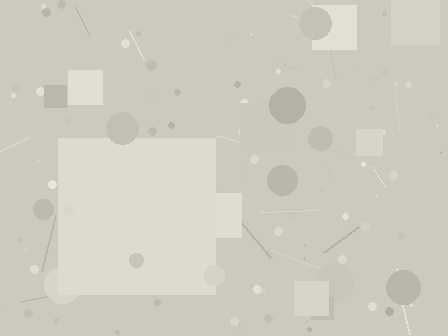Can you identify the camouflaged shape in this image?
The camouflaged shape is a square.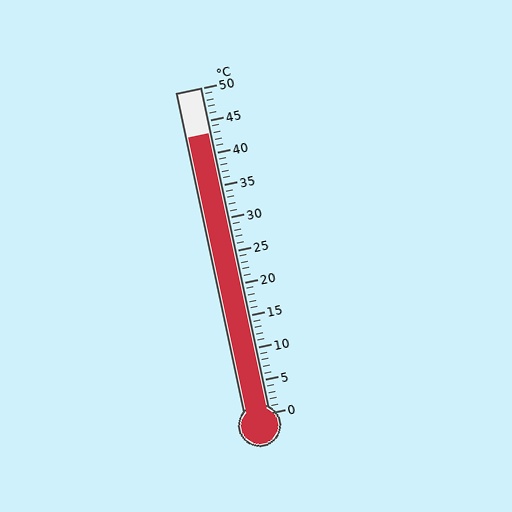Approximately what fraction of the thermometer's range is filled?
The thermometer is filled to approximately 85% of its range.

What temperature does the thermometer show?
The thermometer shows approximately 43°C.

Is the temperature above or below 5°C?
The temperature is above 5°C.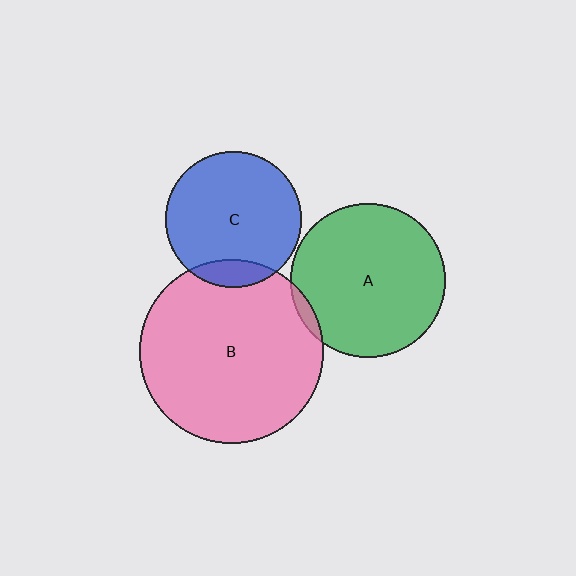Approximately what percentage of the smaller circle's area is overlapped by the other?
Approximately 10%.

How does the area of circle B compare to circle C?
Approximately 1.8 times.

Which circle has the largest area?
Circle B (pink).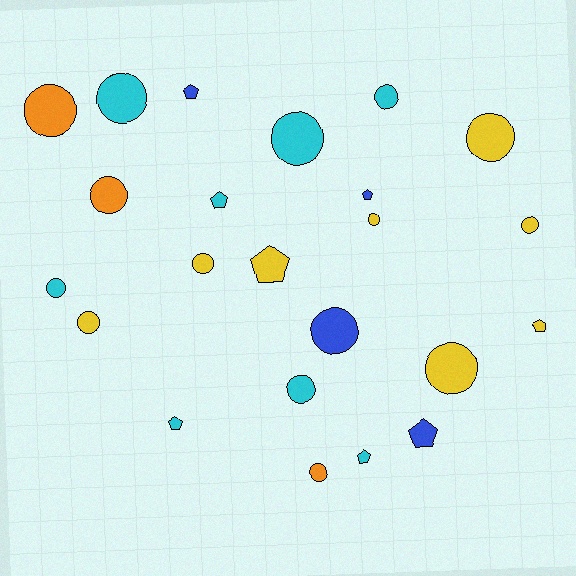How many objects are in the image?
There are 23 objects.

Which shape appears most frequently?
Circle, with 15 objects.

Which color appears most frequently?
Yellow, with 8 objects.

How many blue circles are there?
There is 1 blue circle.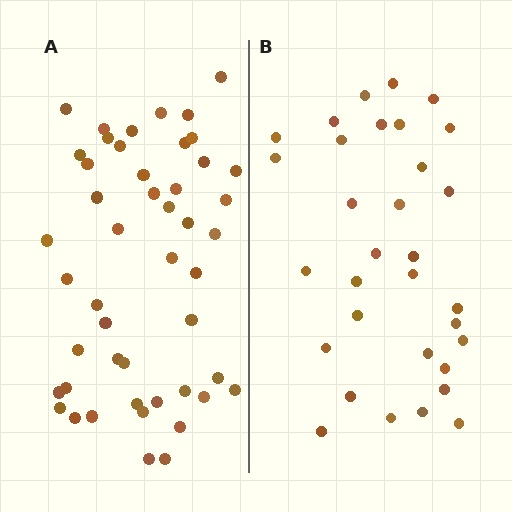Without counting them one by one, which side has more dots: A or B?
Region A (the left region) has more dots.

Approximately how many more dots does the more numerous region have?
Region A has approximately 15 more dots than region B.